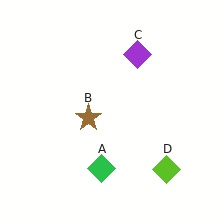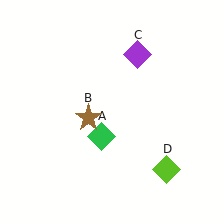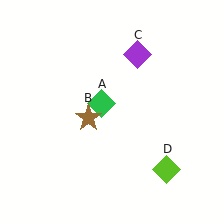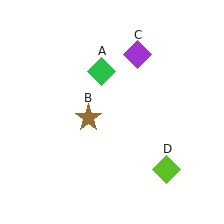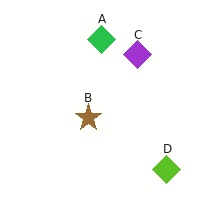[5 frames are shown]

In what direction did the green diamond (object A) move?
The green diamond (object A) moved up.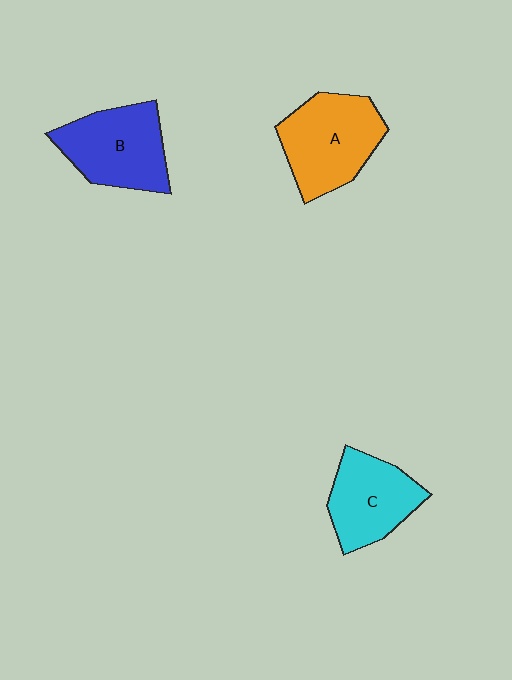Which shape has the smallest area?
Shape C (cyan).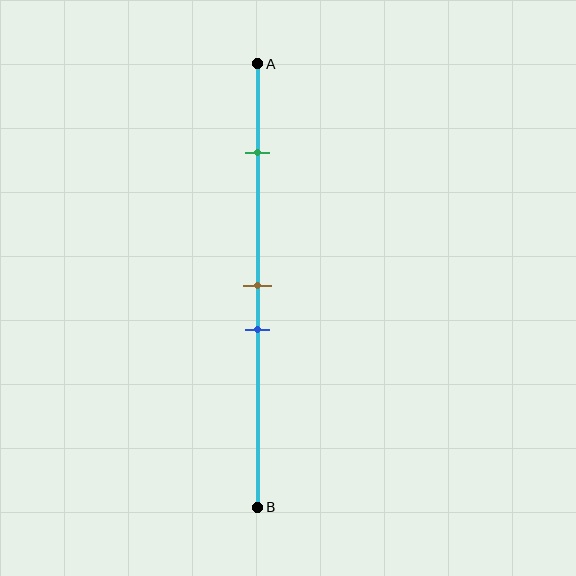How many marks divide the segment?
There are 3 marks dividing the segment.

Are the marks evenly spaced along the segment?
No, the marks are not evenly spaced.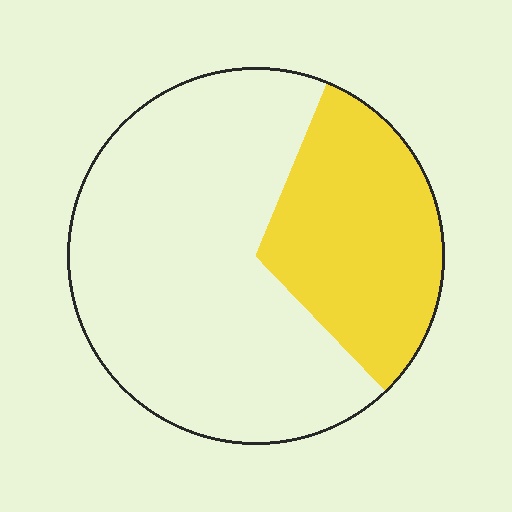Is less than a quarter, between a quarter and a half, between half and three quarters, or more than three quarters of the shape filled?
Between a quarter and a half.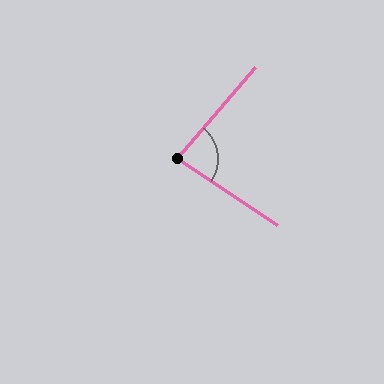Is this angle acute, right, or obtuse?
It is acute.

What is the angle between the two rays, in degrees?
Approximately 83 degrees.